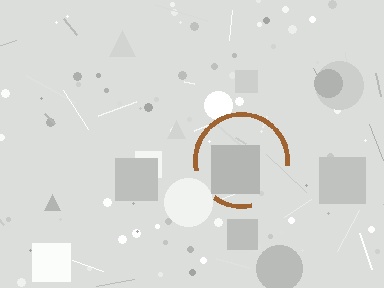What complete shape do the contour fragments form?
The contour fragments form a circle.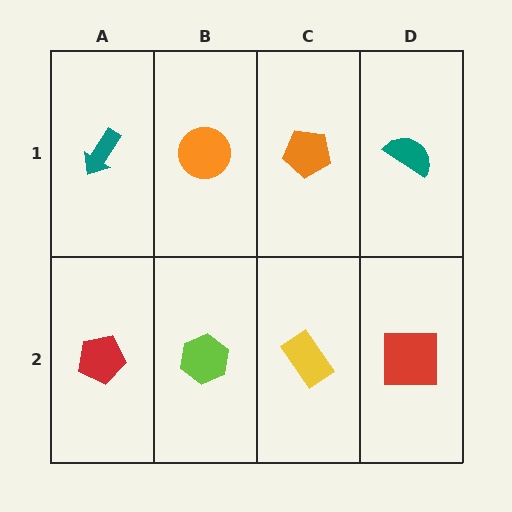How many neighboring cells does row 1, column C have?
3.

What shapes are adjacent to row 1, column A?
A red pentagon (row 2, column A), an orange circle (row 1, column B).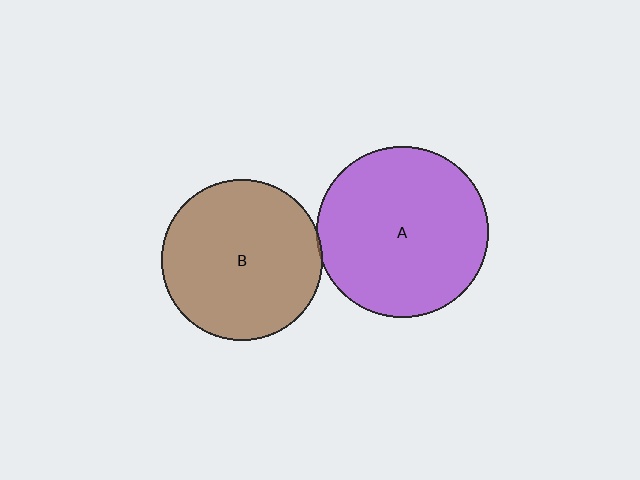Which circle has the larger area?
Circle A (purple).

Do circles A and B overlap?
Yes.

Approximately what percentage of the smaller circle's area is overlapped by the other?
Approximately 5%.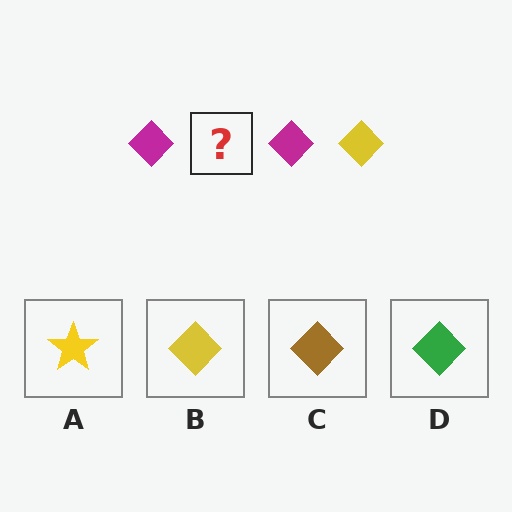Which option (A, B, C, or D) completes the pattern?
B.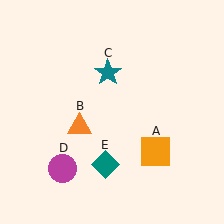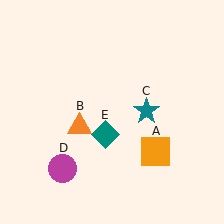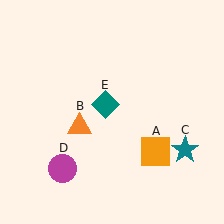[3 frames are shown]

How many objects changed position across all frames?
2 objects changed position: teal star (object C), teal diamond (object E).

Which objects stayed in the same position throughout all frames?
Orange square (object A) and orange triangle (object B) and magenta circle (object D) remained stationary.